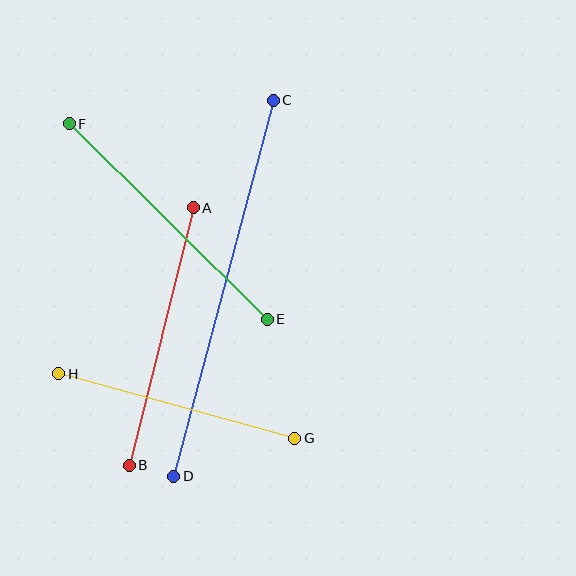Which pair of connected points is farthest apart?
Points C and D are farthest apart.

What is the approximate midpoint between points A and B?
The midpoint is at approximately (161, 337) pixels.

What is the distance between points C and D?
The distance is approximately 389 pixels.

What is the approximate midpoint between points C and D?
The midpoint is at approximately (224, 288) pixels.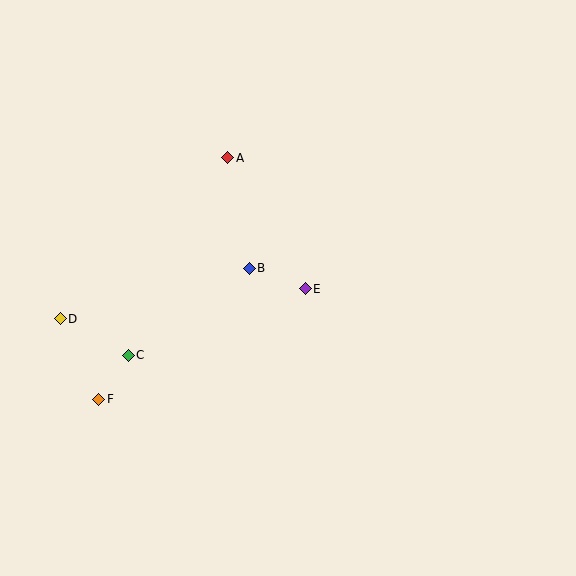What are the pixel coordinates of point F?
Point F is at (99, 399).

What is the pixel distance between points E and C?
The distance between E and C is 189 pixels.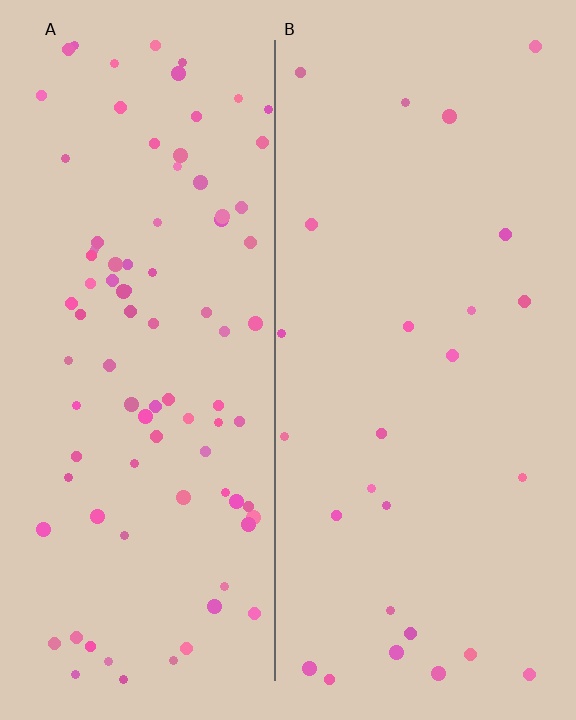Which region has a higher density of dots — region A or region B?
A (the left).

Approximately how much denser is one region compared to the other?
Approximately 3.4× — region A over region B.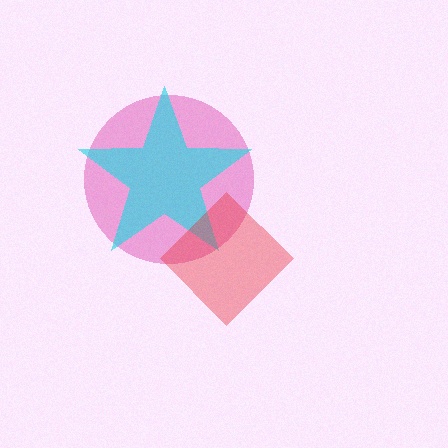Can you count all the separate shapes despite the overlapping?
Yes, there are 3 separate shapes.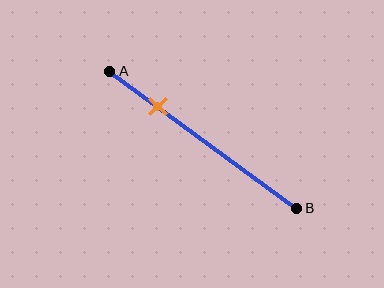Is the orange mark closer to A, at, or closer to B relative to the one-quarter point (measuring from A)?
The orange mark is approximately at the one-quarter point of segment AB.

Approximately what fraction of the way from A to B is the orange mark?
The orange mark is approximately 25% of the way from A to B.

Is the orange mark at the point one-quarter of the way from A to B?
Yes, the mark is approximately at the one-quarter point.